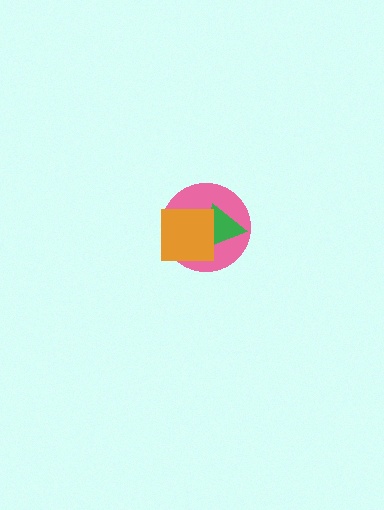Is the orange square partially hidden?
No, no other shape covers it.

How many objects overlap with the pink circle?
2 objects overlap with the pink circle.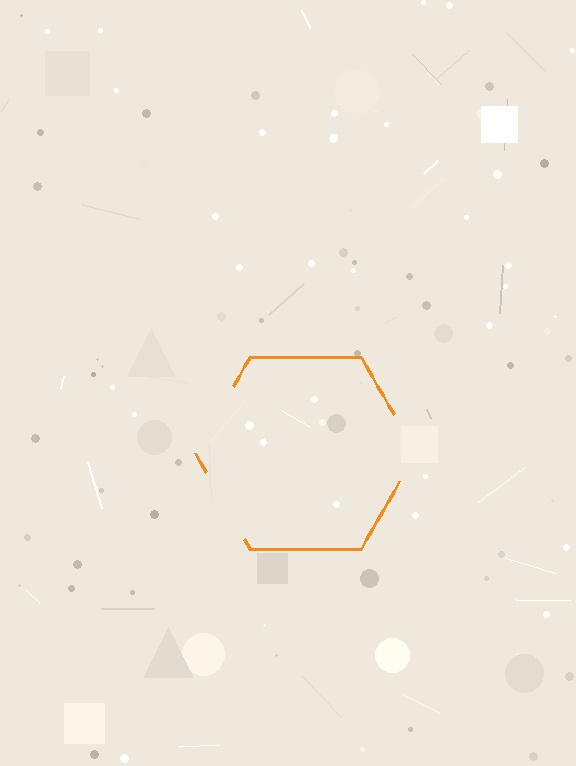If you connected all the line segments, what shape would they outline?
They would outline a hexagon.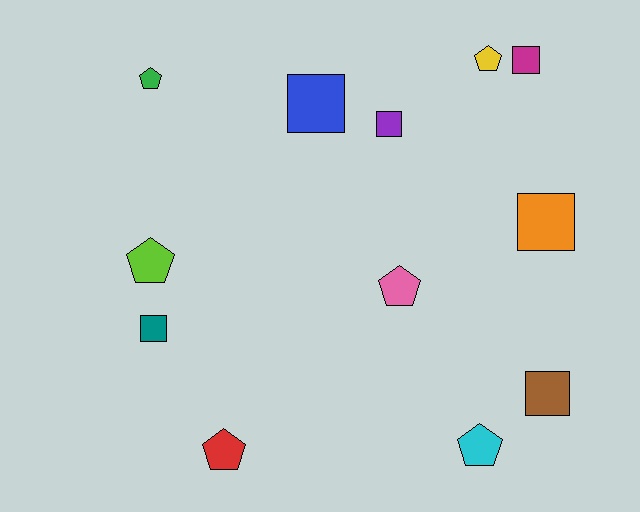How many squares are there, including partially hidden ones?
There are 6 squares.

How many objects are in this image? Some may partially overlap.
There are 12 objects.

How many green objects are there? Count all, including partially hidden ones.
There is 1 green object.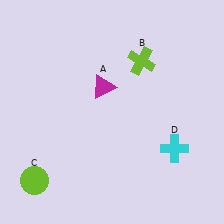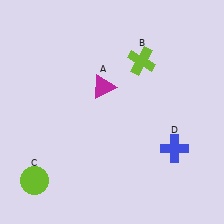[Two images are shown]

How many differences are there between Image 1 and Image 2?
There is 1 difference between the two images.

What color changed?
The cross (D) changed from cyan in Image 1 to blue in Image 2.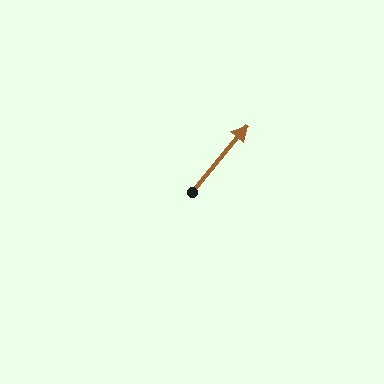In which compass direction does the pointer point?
Northeast.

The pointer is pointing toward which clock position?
Roughly 1 o'clock.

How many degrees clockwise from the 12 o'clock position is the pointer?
Approximately 40 degrees.